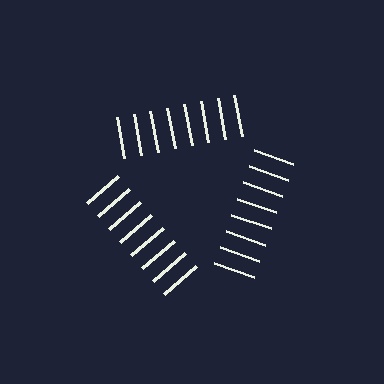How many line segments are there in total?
24 — 8 along each of the 3 edges.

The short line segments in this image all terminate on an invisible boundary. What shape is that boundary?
An illusory triangle — the line segments terminate on its edges but no continuous stroke is drawn.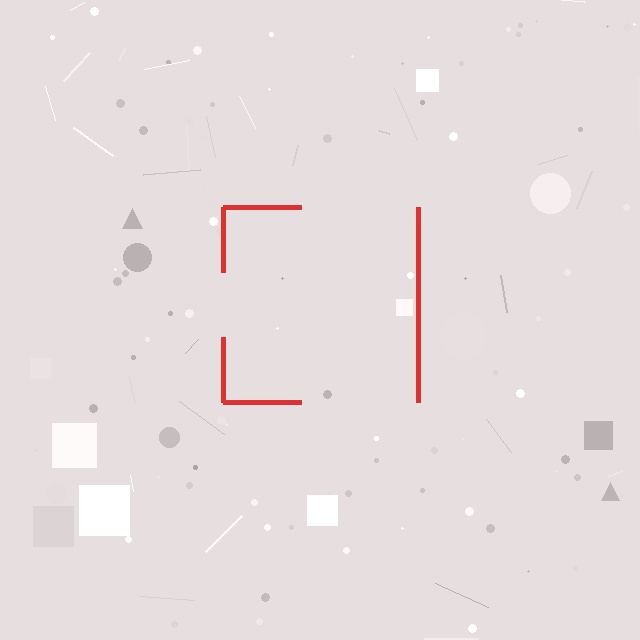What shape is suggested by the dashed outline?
The dashed outline suggests a square.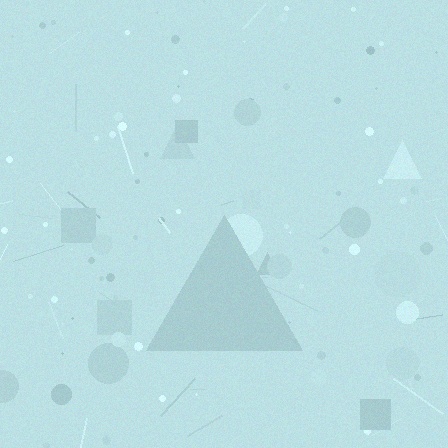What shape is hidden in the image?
A triangle is hidden in the image.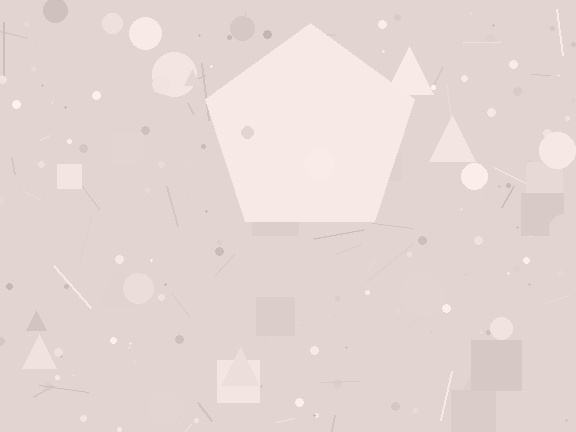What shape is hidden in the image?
A pentagon is hidden in the image.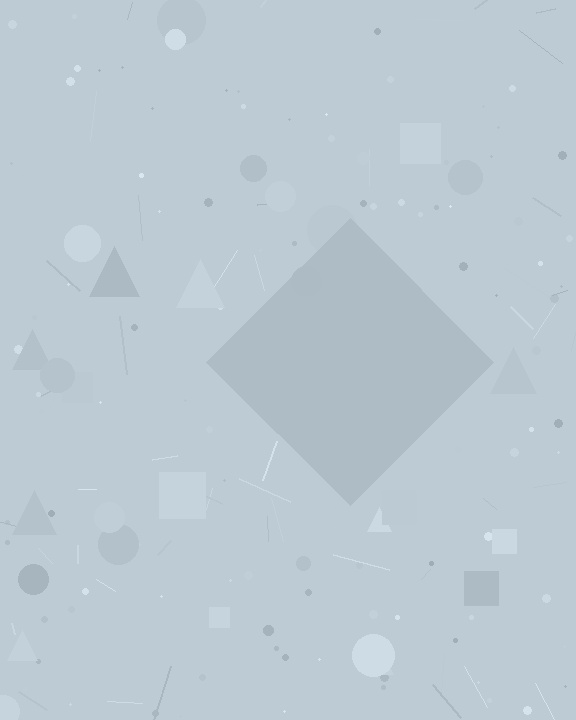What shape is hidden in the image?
A diamond is hidden in the image.